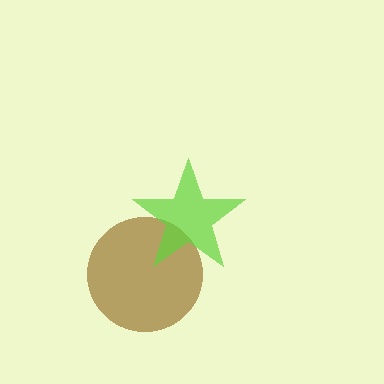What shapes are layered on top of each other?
The layered shapes are: a brown circle, a lime star.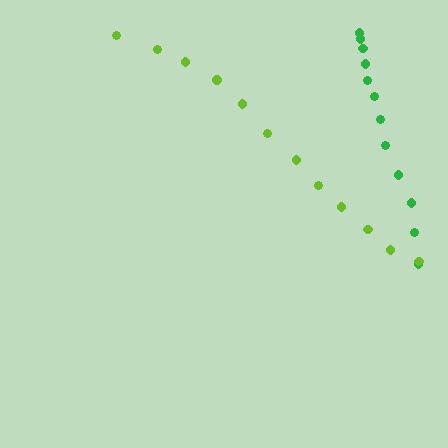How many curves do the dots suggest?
There are 2 distinct paths.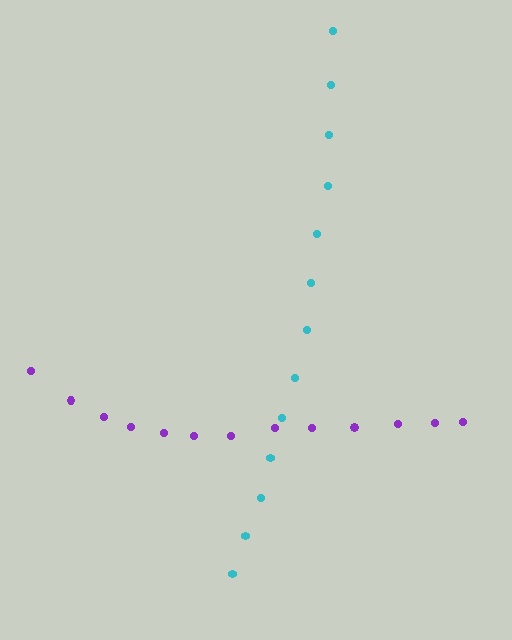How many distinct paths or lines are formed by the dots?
There are 2 distinct paths.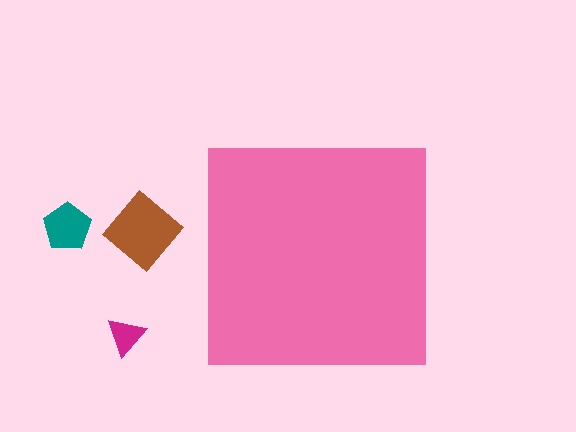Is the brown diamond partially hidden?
No, the brown diamond is fully visible.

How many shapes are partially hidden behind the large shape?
0 shapes are partially hidden.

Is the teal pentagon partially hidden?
No, the teal pentagon is fully visible.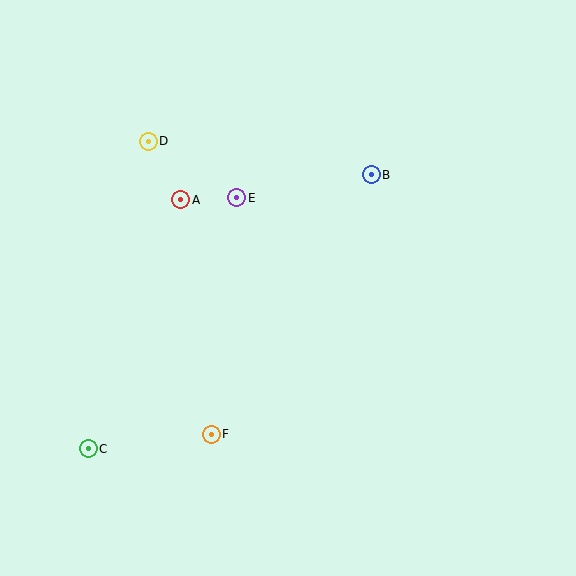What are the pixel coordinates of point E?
Point E is at (237, 198).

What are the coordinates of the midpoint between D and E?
The midpoint between D and E is at (192, 170).